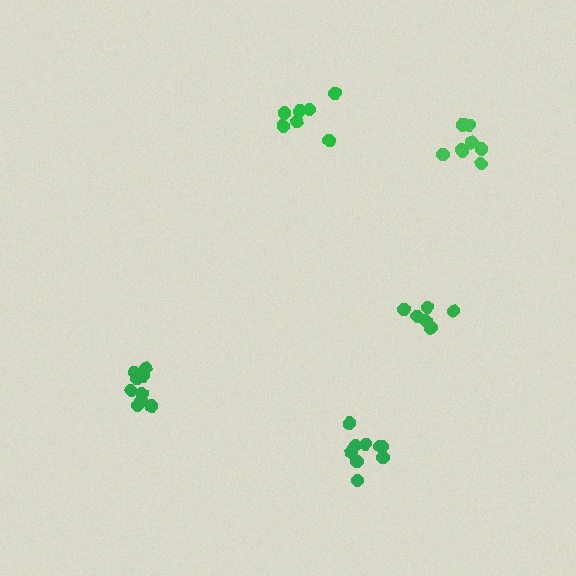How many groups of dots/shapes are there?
There are 5 groups.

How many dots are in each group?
Group 1: 9 dots, Group 2: 6 dots, Group 3: 9 dots, Group 4: 7 dots, Group 5: 9 dots (40 total).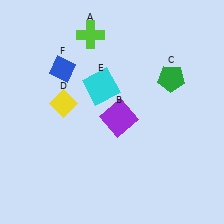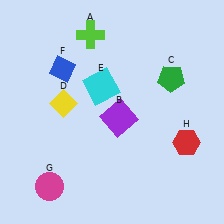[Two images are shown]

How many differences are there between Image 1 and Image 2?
There are 2 differences between the two images.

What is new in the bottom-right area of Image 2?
A red hexagon (H) was added in the bottom-right area of Image 2.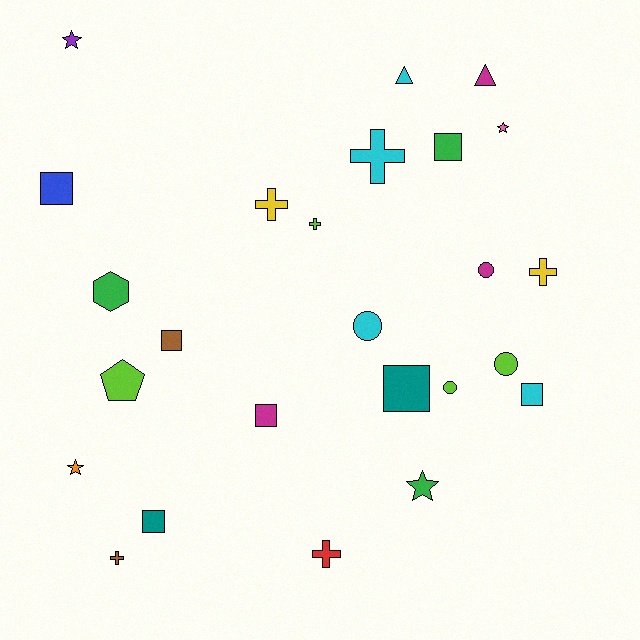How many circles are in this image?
There are 4 circles.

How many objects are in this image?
There are 25 objects.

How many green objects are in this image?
There are 3 green objects.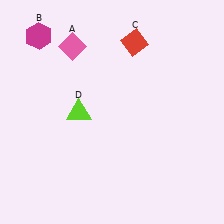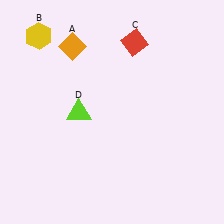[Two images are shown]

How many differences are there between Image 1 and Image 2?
There are 2 differences between the two images.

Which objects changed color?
A changed from pink to orange. B changed from magenta to yellow.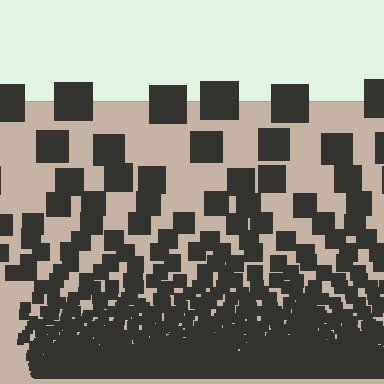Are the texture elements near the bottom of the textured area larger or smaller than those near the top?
Smaller. The gradient is inverted — elements near the bottom are smaller and denser.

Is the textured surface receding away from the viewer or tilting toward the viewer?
The surface appears to tilt toward the viewer. Texture elements get larger and sparser toward the top.